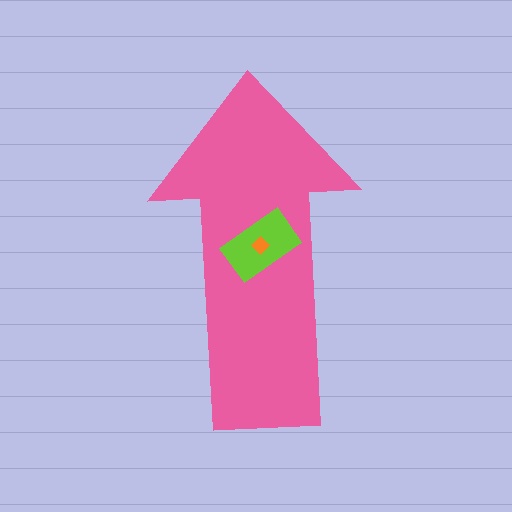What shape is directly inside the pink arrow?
The lime rectangle.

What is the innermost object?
The orange diamond.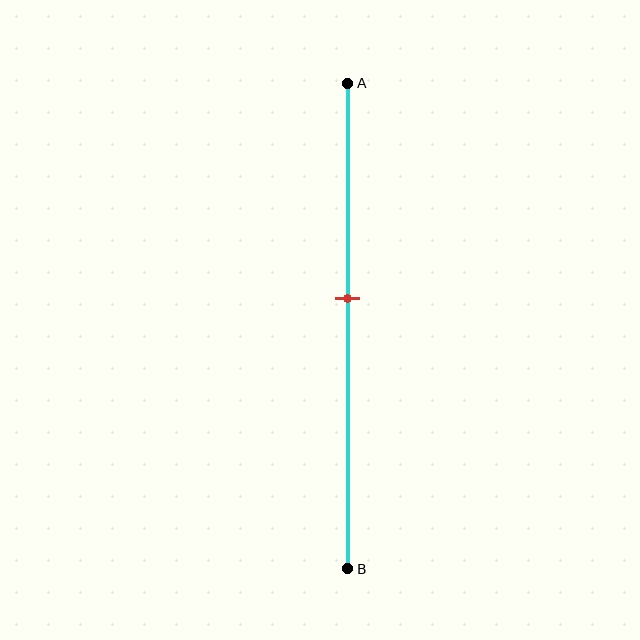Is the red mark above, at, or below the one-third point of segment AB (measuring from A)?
The red mark is below the one-third point of segment AB.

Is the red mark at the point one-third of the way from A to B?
No, the mark is at about 45% from A, not at the 33% one-third point.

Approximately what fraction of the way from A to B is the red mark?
The red mark is approximately 45% of the way from A to B.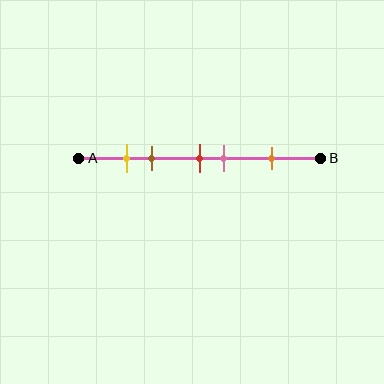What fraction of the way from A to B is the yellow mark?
The yellow mark is approximately 20% (0.2) of the way from A to B.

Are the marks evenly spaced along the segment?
No, the marks are not evenly spaced.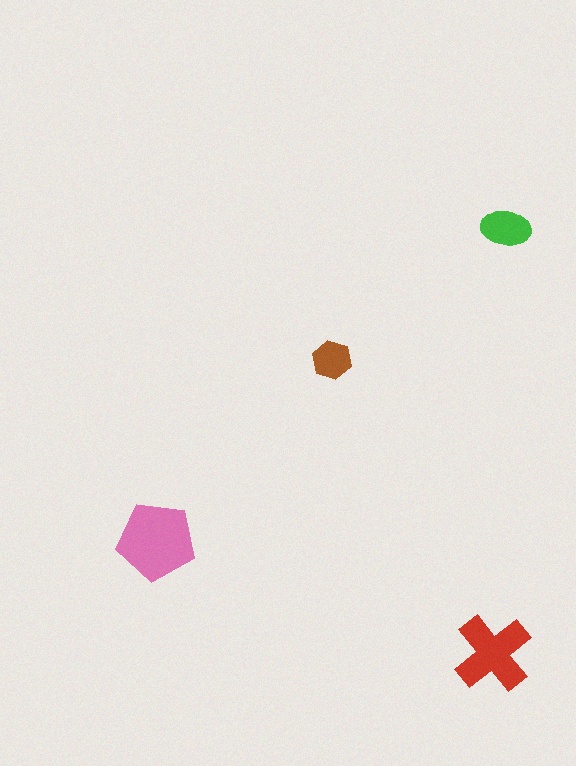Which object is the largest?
The pink pentagon.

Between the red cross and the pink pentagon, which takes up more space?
The pink pentagon.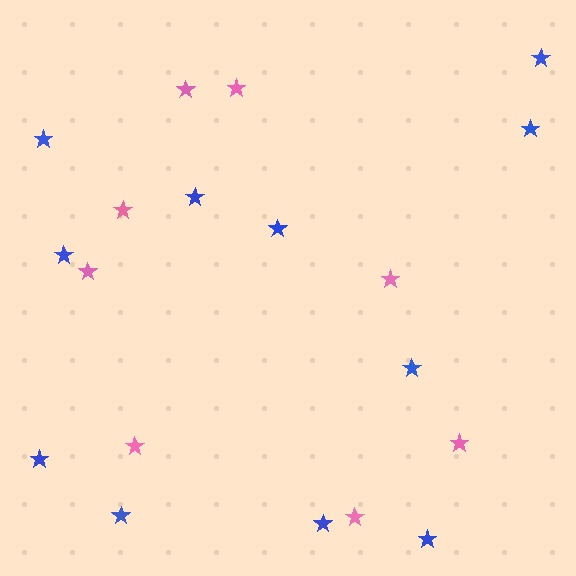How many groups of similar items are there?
There are 2 groups: one group of blue stars (11) and one group of pink stars (8).